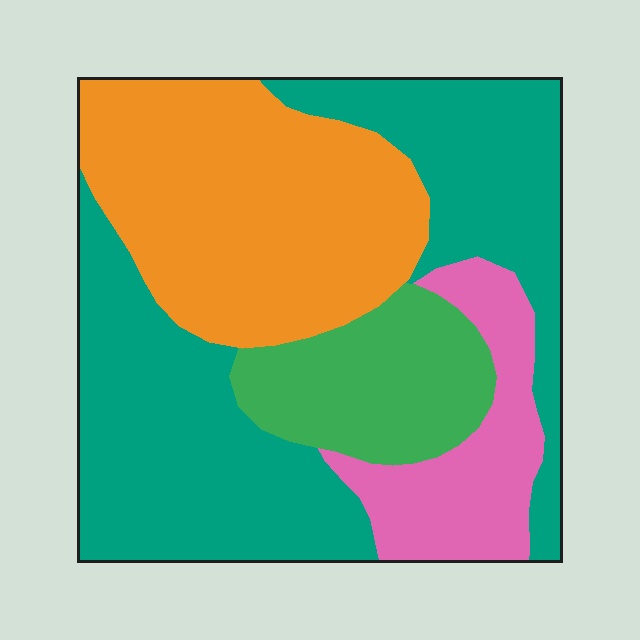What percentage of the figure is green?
Green takes up about one eighth (1/8) of the figure.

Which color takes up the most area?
Teal, at roughly 45%.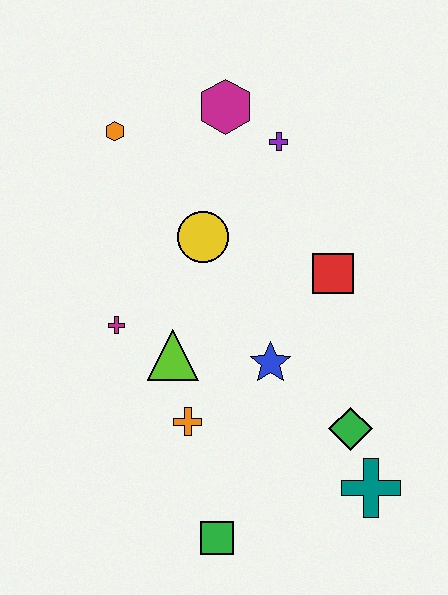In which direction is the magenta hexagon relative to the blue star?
The magenta hexagon is above the blue star.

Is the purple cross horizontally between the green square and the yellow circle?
No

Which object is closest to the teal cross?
The green diamond is closest to the teal cross.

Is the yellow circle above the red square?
Yes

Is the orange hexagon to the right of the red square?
No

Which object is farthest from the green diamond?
The orange hexagon is farthest from the green diamond.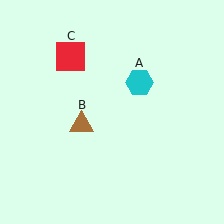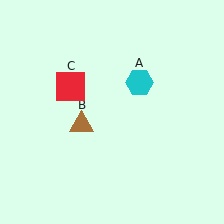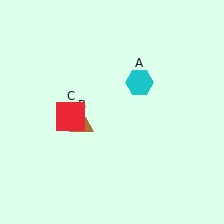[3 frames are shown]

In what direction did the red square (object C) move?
The red square (object C) moved down.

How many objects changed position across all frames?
1 object changed position: red square (object C).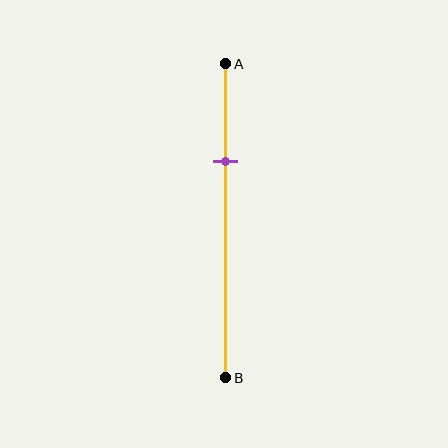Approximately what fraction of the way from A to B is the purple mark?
The purple mark is approximately 30% of the way from A to B.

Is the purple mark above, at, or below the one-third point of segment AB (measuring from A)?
The purple mark is approximately at the one-third point of segment AB.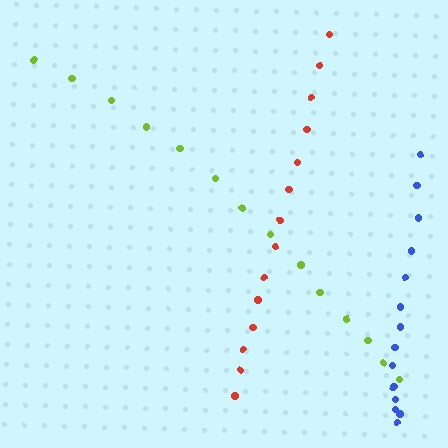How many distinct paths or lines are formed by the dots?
There are 3 distinct paths.